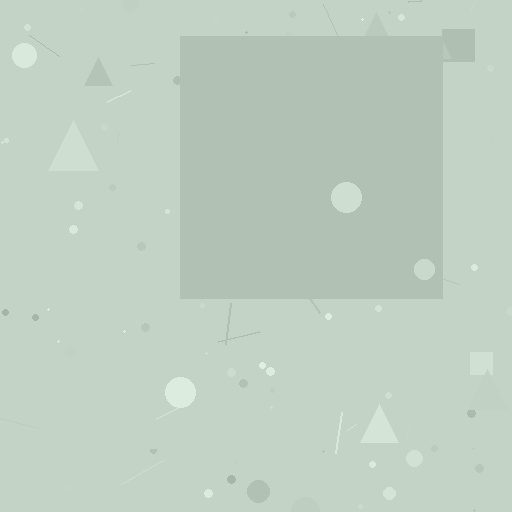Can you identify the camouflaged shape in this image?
The camouflaged shape is a square.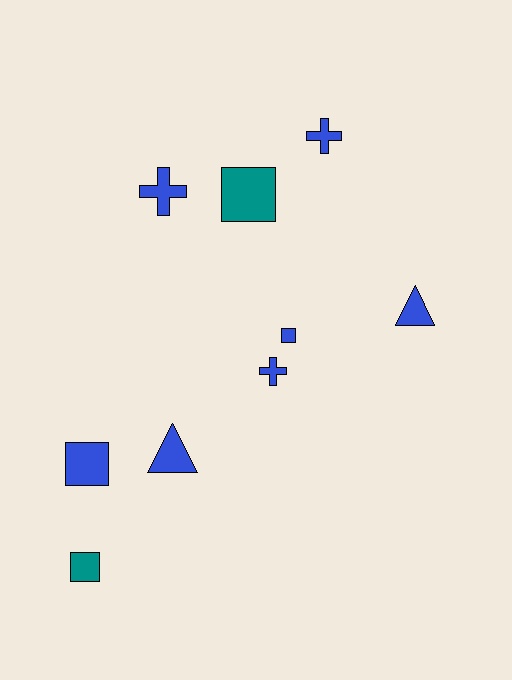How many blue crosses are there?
There are 3 blue crosses.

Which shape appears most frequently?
Square, with 4 objects.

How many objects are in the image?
There are 9 objects.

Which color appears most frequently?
Blue, with 7 objects.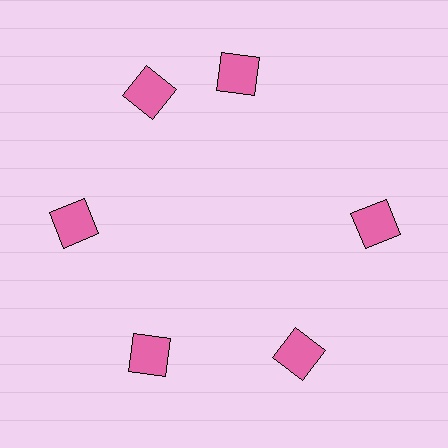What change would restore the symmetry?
The symmetry would be restored by rotating it back into even spacing with its neighbors so that all 6 squares sit at equal angles and equal distance from the center.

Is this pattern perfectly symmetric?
No. The 6 pink squares are arranged in a ring, but one element near the 1 o'clock position is rotated out of alignment along the ring, breaking the 6-fold rotational symmetry.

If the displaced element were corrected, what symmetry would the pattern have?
It would have 6-fold rotational symmetry — the pattern would map onto itself every 60 degrees.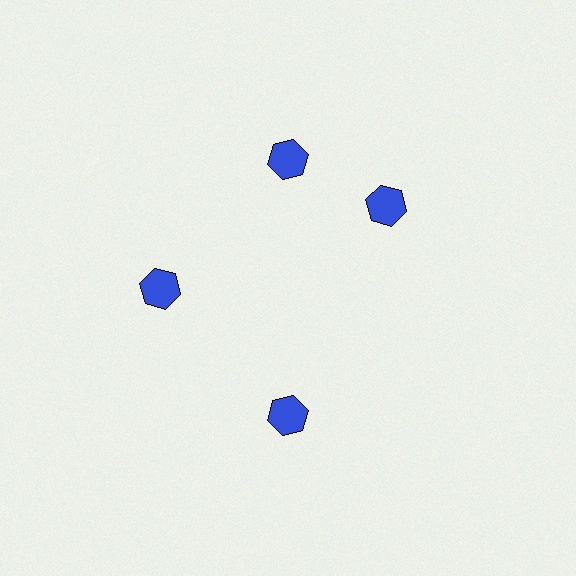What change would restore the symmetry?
The symmetry would be restored by rotating it back into even spacing with its neighbors so that all 4 hexagons sit at equal angles and equal distance from the center.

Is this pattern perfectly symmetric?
No. The 4 blue hexagons are arranged in a ring, but one element near the 3 o'clock position is rotated out of alignment along the ring, breaking the 4-fold rotational symmetry.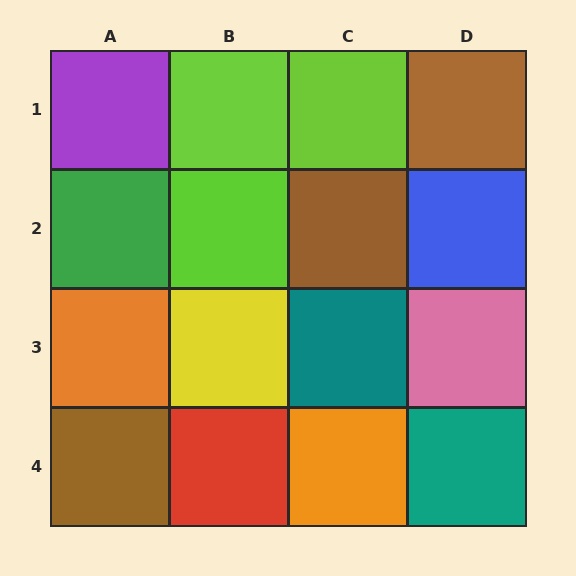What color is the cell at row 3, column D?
Pink.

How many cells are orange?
2 cells are orange.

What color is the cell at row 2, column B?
Lime.